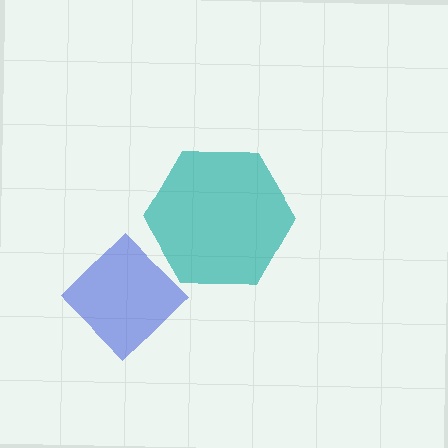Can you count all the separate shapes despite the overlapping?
Yes, there are 2 separate shapes.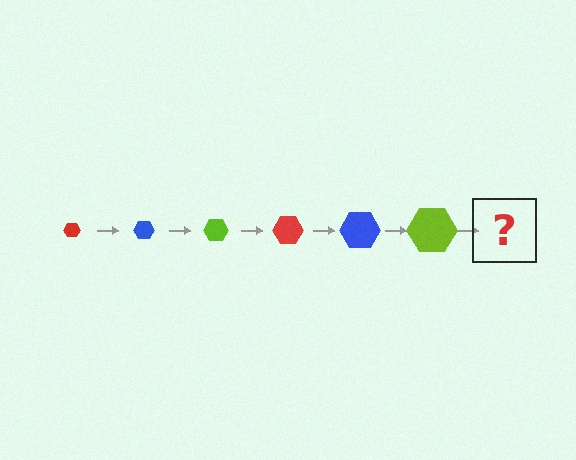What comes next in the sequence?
The next element should be a red hexagon, larger than the previous one.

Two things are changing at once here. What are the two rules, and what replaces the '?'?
The two rules are that the hexagon grows larger each step and the color cycles through red, blue, and lime. The '?' should be a red hexagon, larger than the previous one.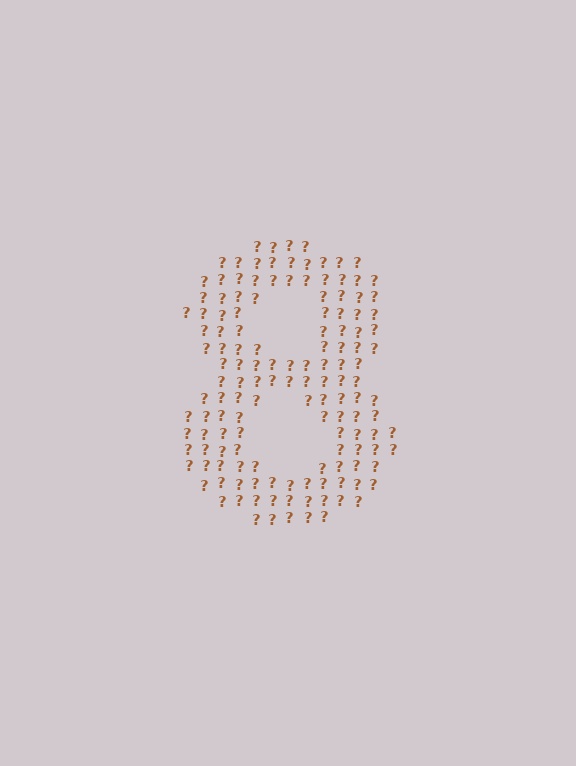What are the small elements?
The small elements are question marks.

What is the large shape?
The large shape is the digit 8.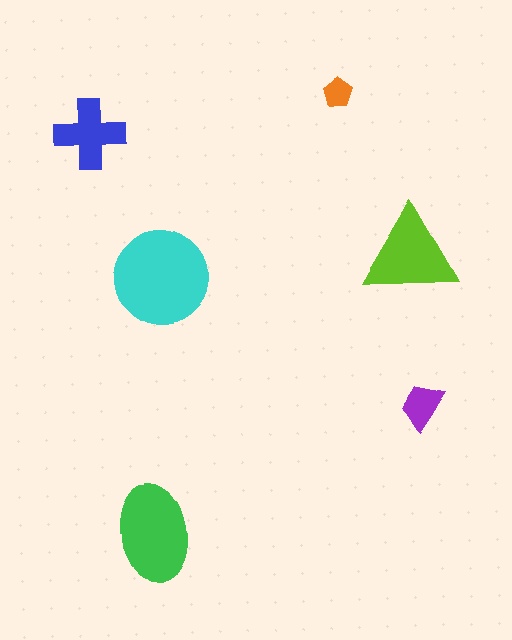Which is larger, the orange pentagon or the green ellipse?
The green ellipse.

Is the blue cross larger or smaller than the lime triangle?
Smaller.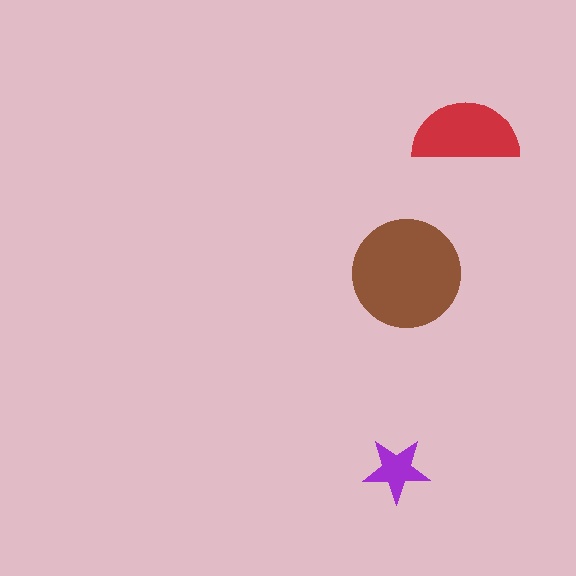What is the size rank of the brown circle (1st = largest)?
1st.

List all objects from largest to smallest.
The brown circle, the red semicircle, the purple star.